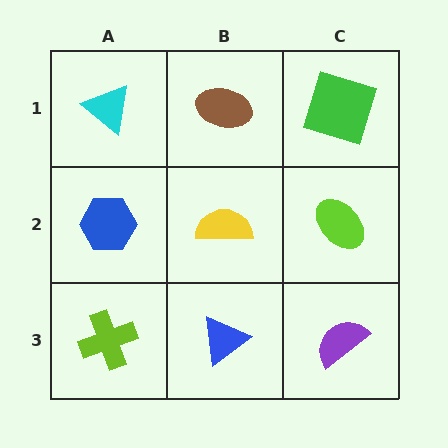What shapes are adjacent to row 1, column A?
A blue hexagon (row 2, column A), a brown ellipse (row 1, column B).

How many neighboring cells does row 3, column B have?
3.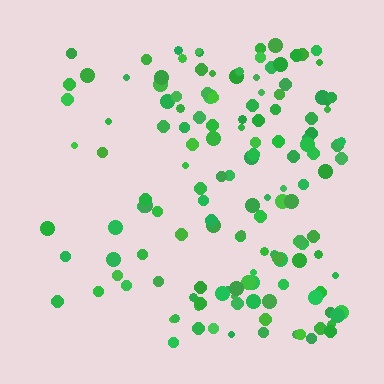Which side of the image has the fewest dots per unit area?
The left.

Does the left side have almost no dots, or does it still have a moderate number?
Still a moderate number, just noticeably fewer than the right.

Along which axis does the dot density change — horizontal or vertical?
Horizontal.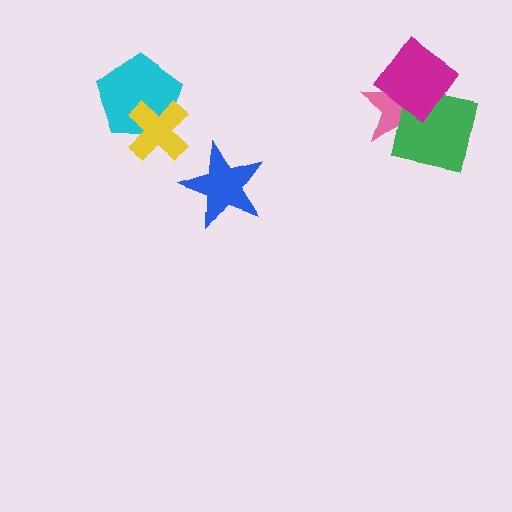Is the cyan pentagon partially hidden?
Yes, it is partially covered by another shape.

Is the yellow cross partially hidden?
No, no other shape covers it.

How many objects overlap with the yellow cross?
1 object overlaps with the yellow cross.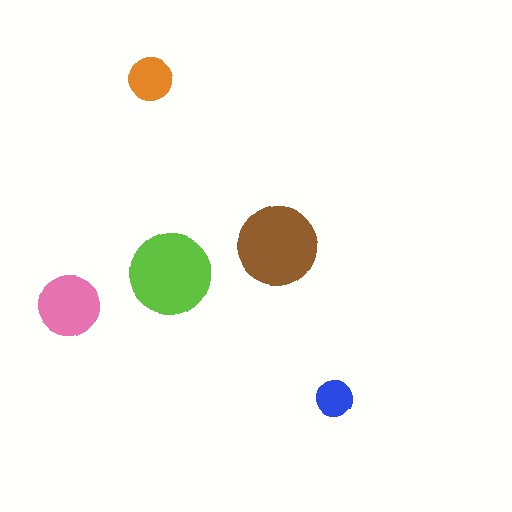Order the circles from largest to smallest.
the lime one, the brown one, the pink one, the orange one, the blue one.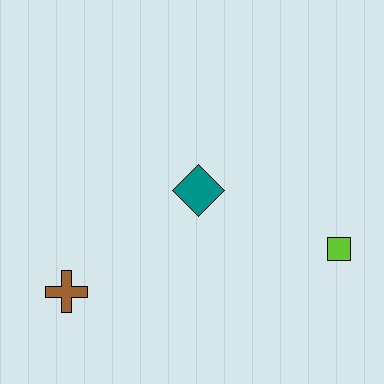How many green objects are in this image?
There are no green objects.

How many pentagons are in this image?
There are no pentagons.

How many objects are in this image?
There are 3 objects.